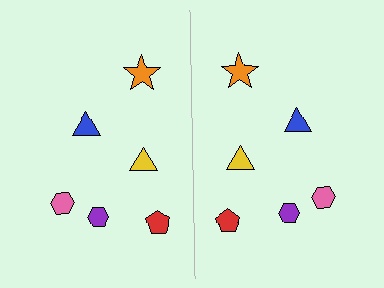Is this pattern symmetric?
Yes, this pattern has bilateral (reflection) symmetry.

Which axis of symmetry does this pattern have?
The pattern has a vertical axis of symmetry running through the center of the image.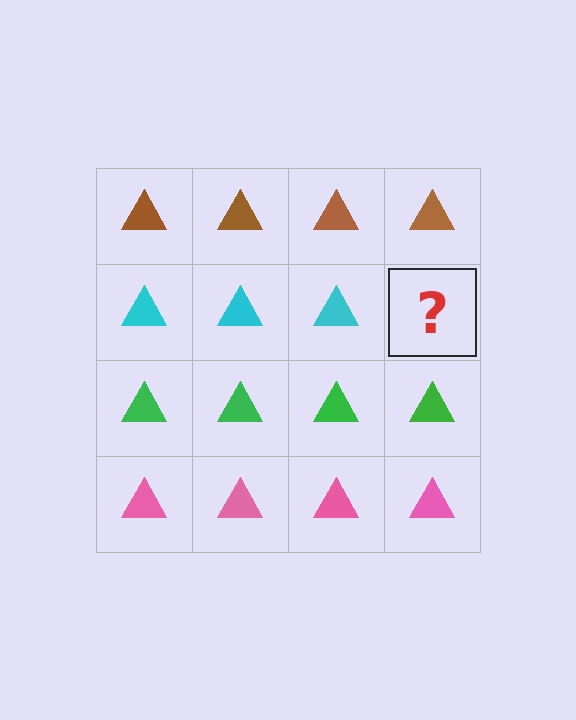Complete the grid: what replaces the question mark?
The question mark should be replaced with a cyan triangle.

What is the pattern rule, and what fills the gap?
The rule is that each row has a consistent color. The gap should be filled with a cyan triangle.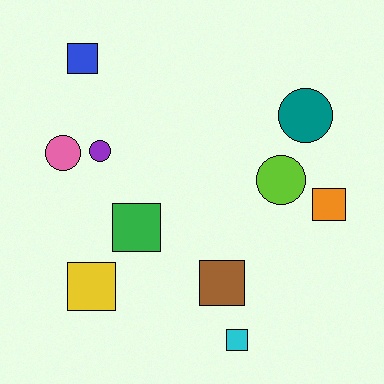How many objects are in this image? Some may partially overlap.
There are 10 objects.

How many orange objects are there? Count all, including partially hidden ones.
There is 1 orange object.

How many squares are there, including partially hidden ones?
There are 6 squares.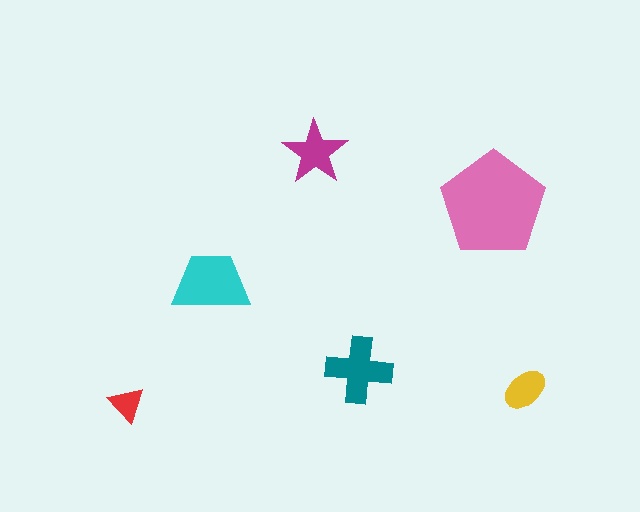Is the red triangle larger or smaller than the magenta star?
Smaller.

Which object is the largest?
The pink pentagon.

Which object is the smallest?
The red triangle.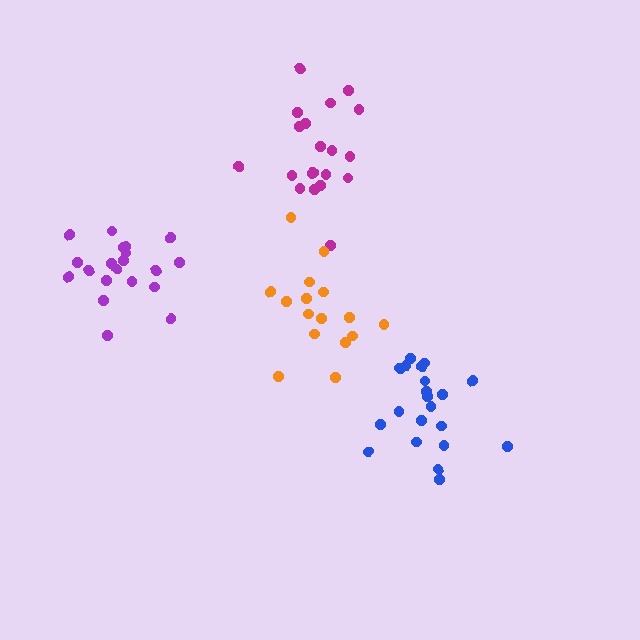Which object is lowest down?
The blue cluster is bottommost.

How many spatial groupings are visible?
There are 4 spatial groupings.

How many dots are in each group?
Group 1: 20 dots, Group 2: 20 dots, Group 3: 21 dots, Group 4: 16 dots (77 total).